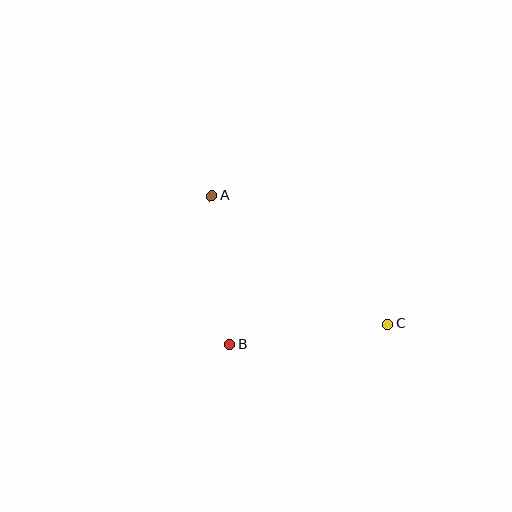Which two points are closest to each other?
Points A and B are closest to each other.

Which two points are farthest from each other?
Points A and C are farthest from each other.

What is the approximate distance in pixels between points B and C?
The distance between B and C is approximately 159 pixels.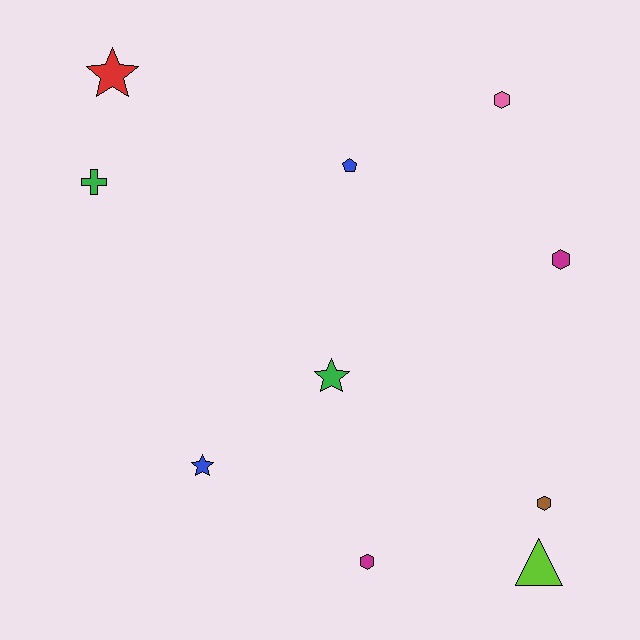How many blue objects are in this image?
There are 2 blue objects.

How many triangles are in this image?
There is 1 triangle.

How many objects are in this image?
There are 10 objects.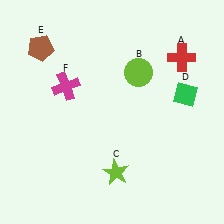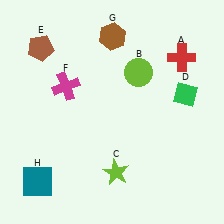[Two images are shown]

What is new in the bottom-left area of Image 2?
A teal square (H) was added in the bottom-left area of Image 2.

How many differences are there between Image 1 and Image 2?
There are 2 differences between the two images.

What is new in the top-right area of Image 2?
A brown hexagon (G) was added in the top-right area of Image 2.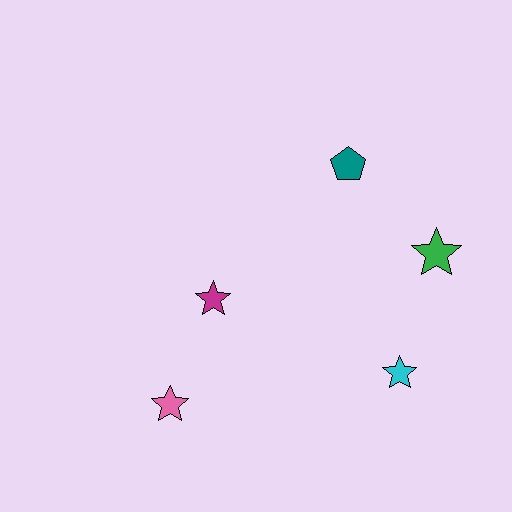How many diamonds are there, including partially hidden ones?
There are no diamonds.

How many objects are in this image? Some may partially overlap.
There are 5 objects.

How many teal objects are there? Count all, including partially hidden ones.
There is 1 teal object.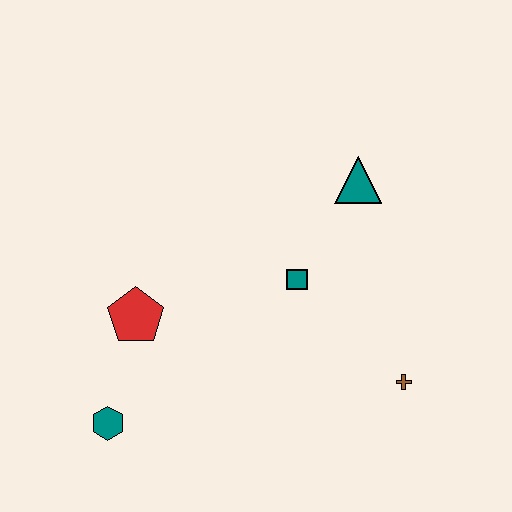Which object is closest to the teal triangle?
The teal square is closest to the teal triangle.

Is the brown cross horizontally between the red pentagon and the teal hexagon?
No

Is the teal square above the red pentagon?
Yes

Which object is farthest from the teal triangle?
The teal hexagon is farthest from the teal triangle.